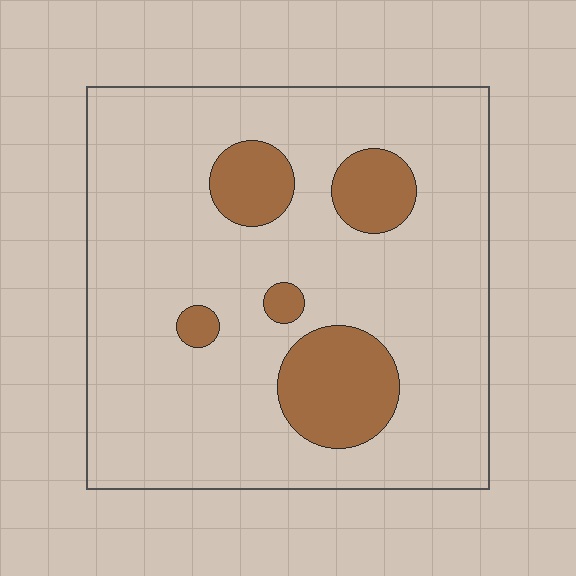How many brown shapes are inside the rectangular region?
5.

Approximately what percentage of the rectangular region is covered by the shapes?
Approximately 15%.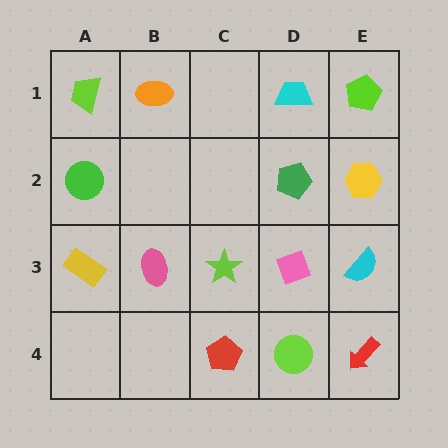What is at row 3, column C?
A lime star.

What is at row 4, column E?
A red arrow.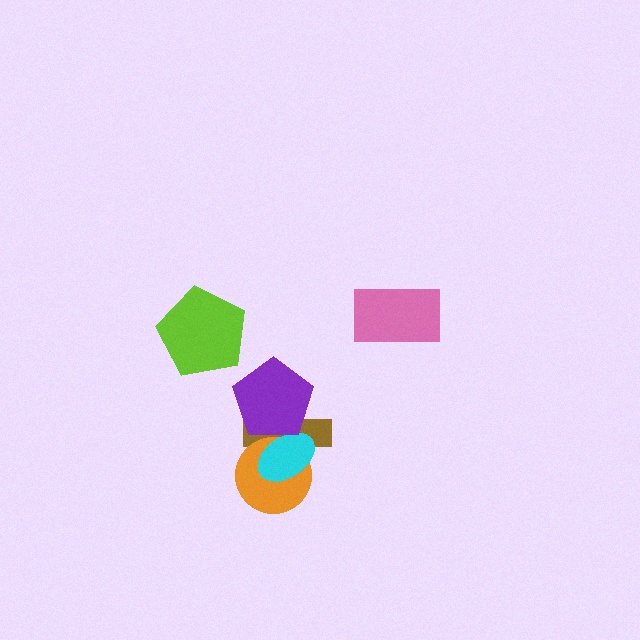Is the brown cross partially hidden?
Yes, it is partially covered by another shape.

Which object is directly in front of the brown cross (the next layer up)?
The orange circle is directly in front of the brown cross.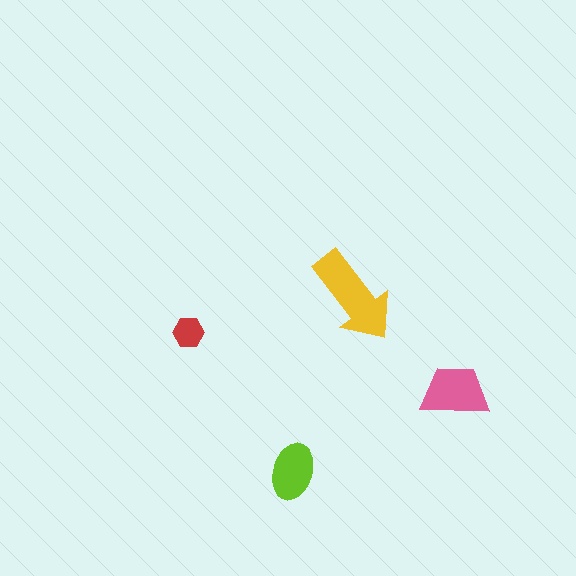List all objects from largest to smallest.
The yellow arrow, the pink trapezoid, the lime ellipse, the red hexagon.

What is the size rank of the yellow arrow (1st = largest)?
1st.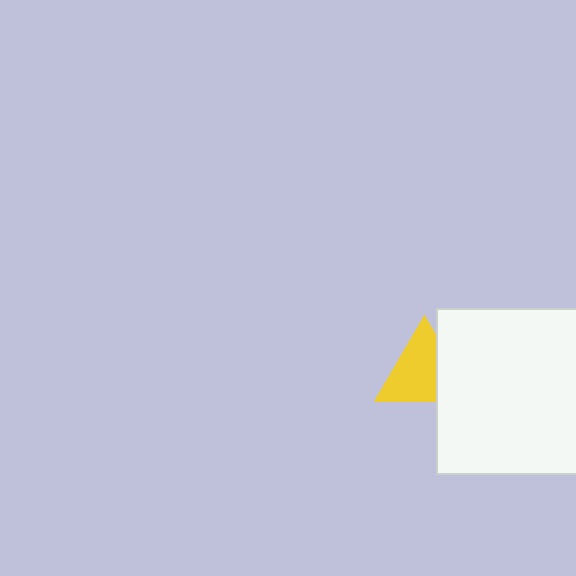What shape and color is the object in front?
The object in front is a white rectangle.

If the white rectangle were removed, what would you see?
You would see the complete yellow triangle.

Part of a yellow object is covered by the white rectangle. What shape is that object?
It is a triangle.